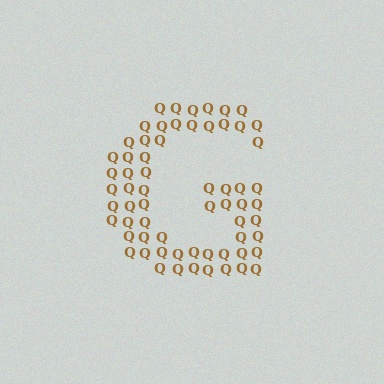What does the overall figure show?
The overall figure shows the letter G.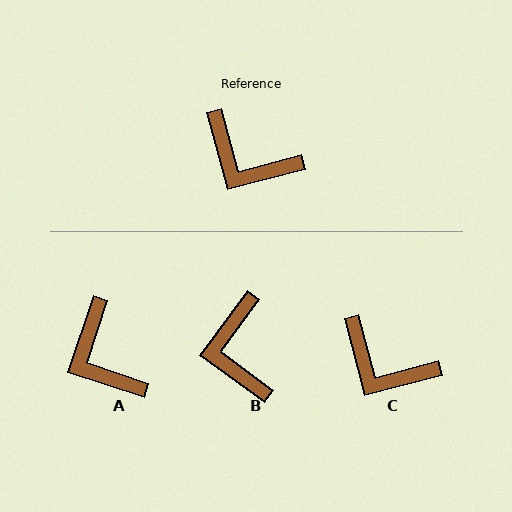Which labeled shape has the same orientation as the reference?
C.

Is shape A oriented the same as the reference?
No, it is off by about 33 degrees.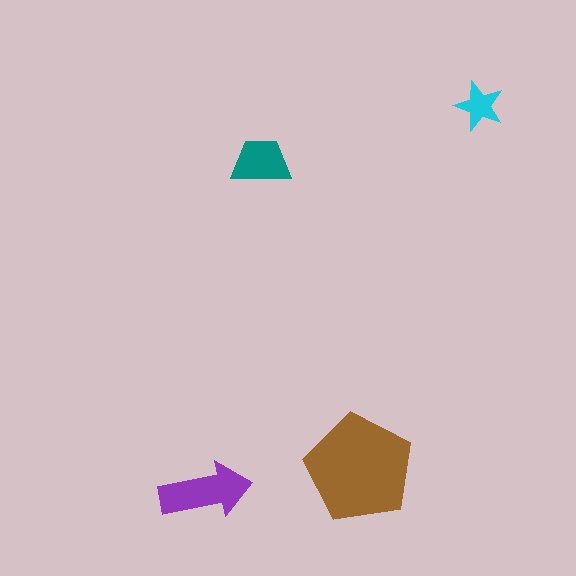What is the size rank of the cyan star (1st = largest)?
4th.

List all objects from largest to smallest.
The brown pentagon, the purple arrow, the teal trapezoid, the cyan star.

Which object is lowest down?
The purple arrow is bottommost.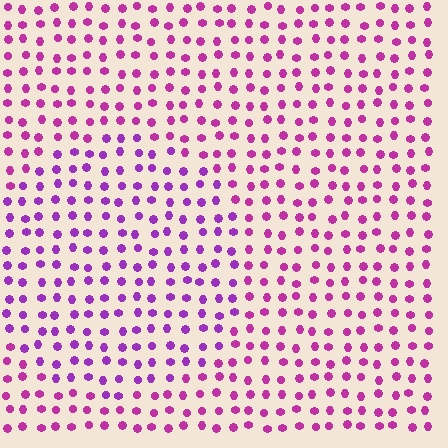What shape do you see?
I see a circle.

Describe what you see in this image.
The image is filled with small magenta elements in a uniform arrangement. A circle-shaped region is visible where the elements are tinted to a slightly different hue, forming a subtle color boundary.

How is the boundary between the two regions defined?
The boundary is defined purely by a slight shift in hue (about 27 degrees). Spacing, size, and orientation are identical on both sides.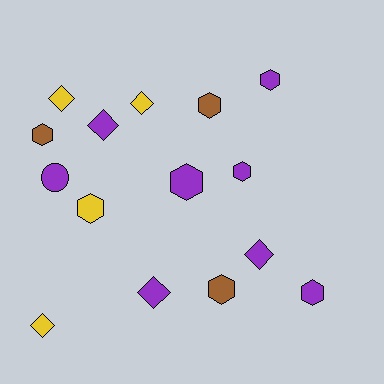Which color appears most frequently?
Purple, with 8 objects.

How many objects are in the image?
There are 15 objects.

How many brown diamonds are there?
There are no brown diamonds.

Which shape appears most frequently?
Hexagon, with 8 objects.